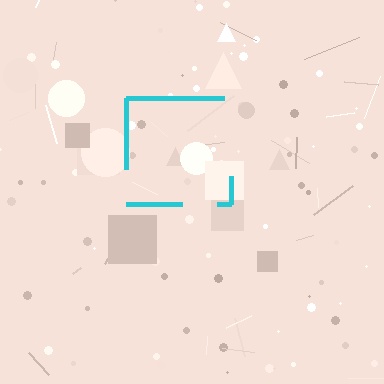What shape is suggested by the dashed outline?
The dashed outline suggests a square.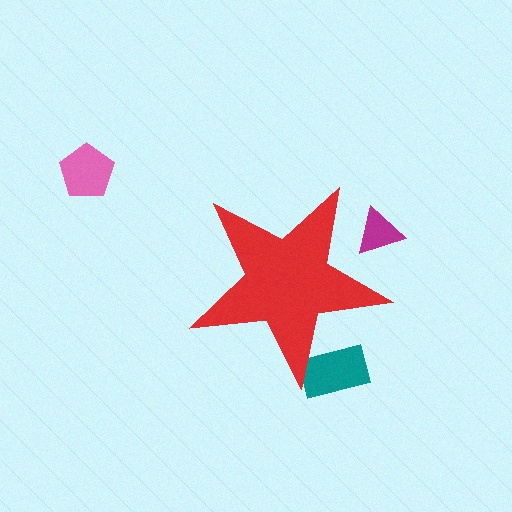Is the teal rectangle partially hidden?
Yes, the teal rectangle is partially hidden behind the red star.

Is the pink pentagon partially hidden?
No, the pink pentagon is fully visible.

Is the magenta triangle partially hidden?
Yes, the magenta triangle is partially hidden behind the red star.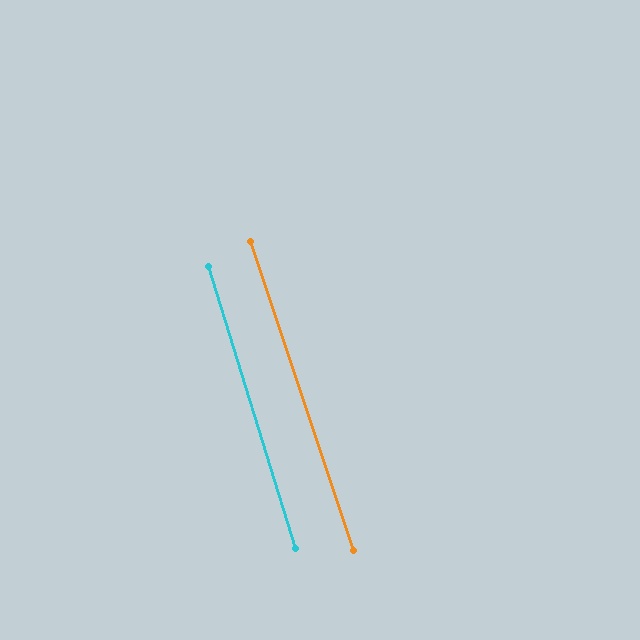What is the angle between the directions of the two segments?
Approximately 1 degree.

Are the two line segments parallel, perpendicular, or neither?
Parallel — their directions differ by only 1.2°.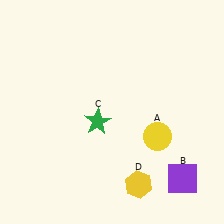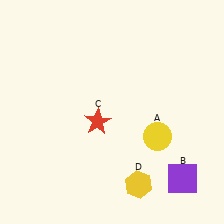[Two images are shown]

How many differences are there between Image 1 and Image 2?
There is 1 difference between the two images.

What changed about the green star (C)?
In Image 1, C is green. In Image 2, it changed to red.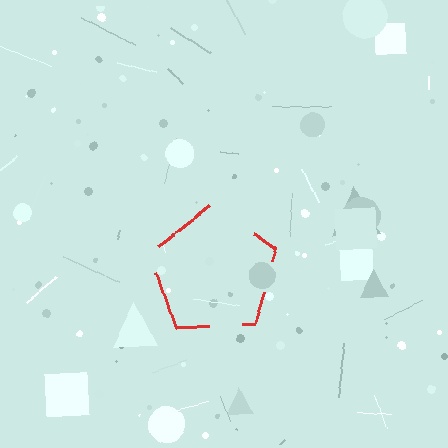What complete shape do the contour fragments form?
The contour fragments form a pentagon.